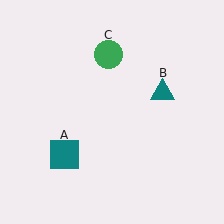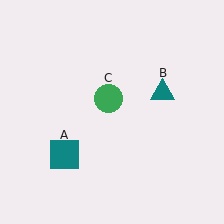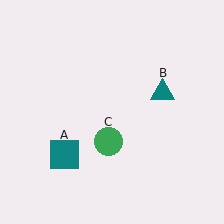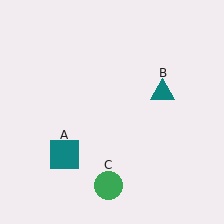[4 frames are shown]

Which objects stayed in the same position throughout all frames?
Teal square (object A) and teal triangle (object B) remained stationary.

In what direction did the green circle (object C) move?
The green circle (object C) moved down.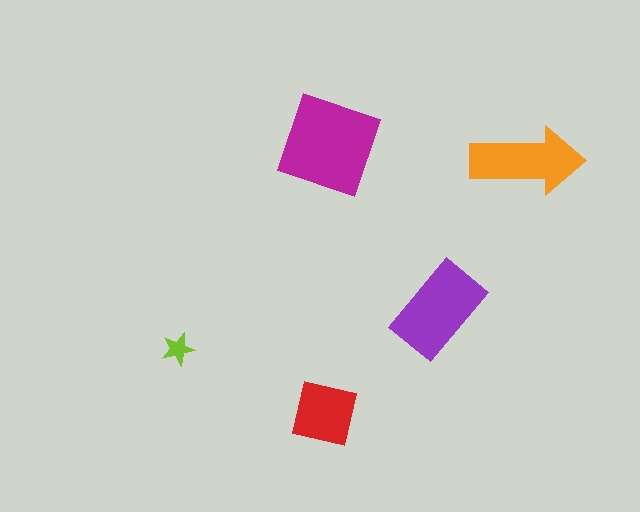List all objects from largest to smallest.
The magenta diamond, the purple rectangle, the orange arrow, the red square, the lime star.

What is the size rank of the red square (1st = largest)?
4th.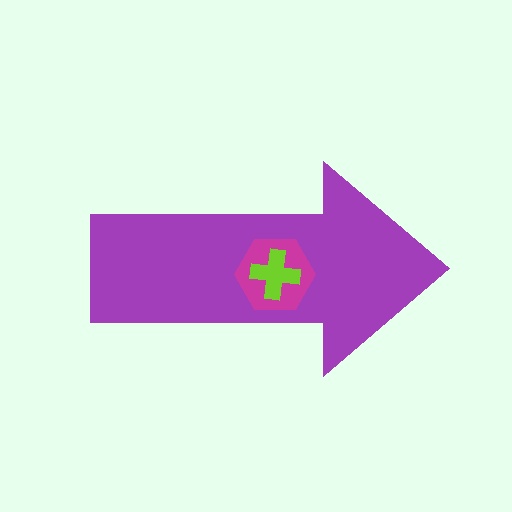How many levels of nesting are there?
3.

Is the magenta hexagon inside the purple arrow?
Yes.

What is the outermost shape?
The purple arrow.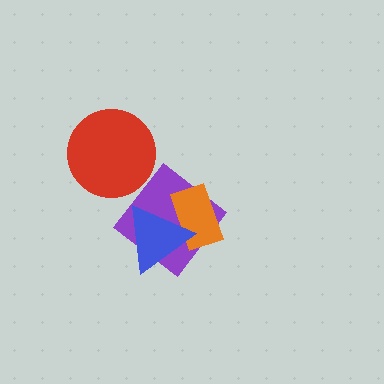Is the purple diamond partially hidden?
Yes, it is partially covered by another shape.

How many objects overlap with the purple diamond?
2 objects overlap with the purple diamond.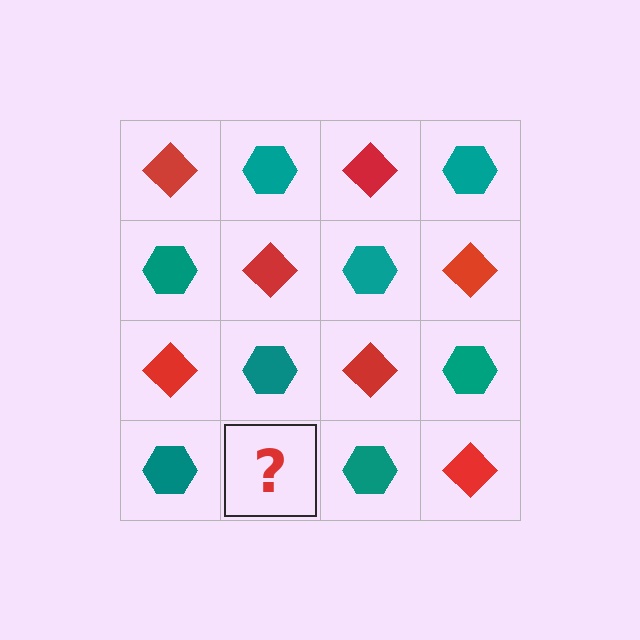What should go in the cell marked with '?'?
The missing cell should contain a red diamond.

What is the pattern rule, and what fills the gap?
The rule is that it alternates red diamond and teal hexagon in a checkerboard pattern. The gap should be filled with a red diamond.